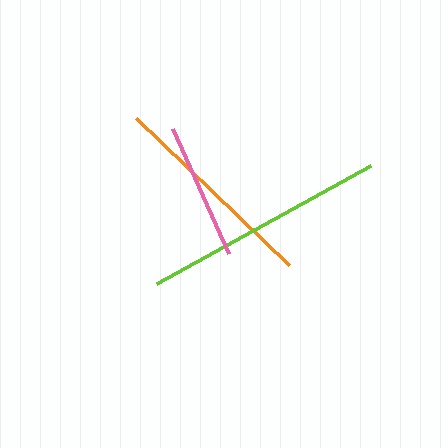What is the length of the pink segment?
The pink segment is approximately 137 pixels long.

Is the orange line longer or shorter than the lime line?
The lime line is longer than the orange line.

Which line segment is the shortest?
The pink line is the shortest at approximately 137 pixels.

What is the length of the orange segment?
The orange segment is approximately 212 pixels long.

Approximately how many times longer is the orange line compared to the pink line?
The orange line is approximately 1.5 times the length of the pink line.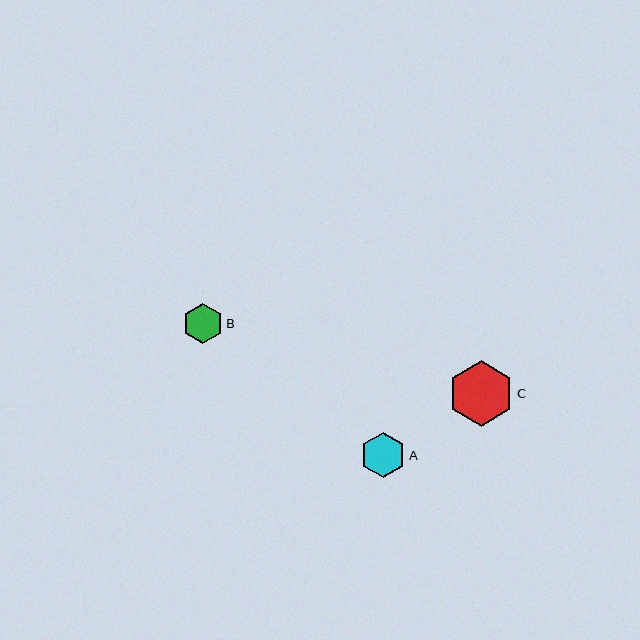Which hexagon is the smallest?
Hexagon B is the smallest with a size of approximately 40 pixels.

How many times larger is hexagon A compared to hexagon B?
Hexagon A is approximately 1.1 times the size of hexagon B.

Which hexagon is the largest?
Hexagon C is the largest with a size of approximately 65 pixels.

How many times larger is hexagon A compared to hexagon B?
Hexagon A is approximately 1.1 times the size of hexagon B.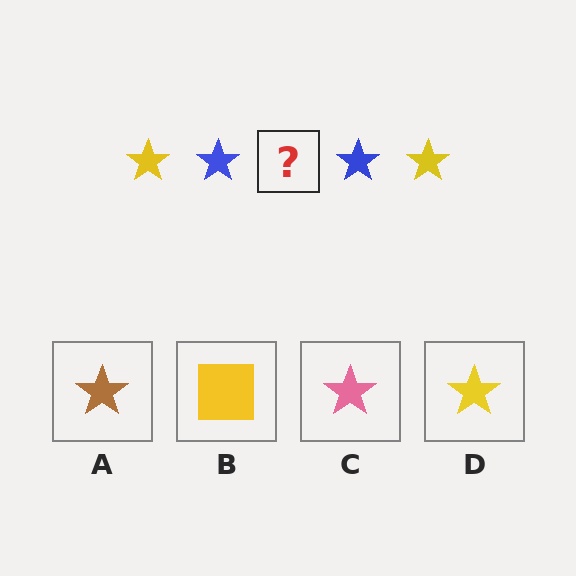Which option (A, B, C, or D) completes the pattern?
D.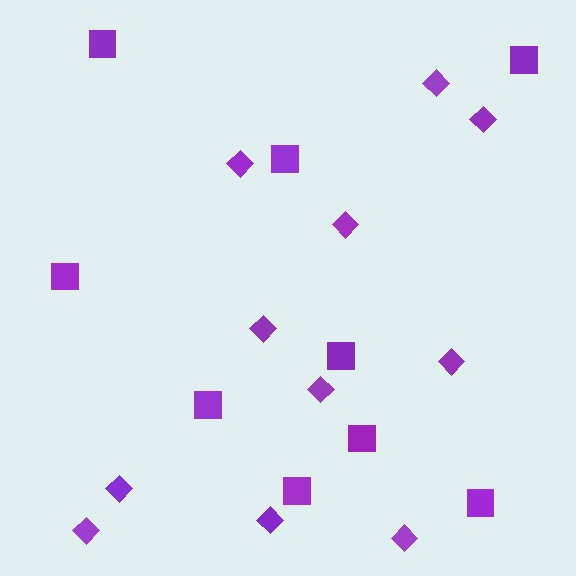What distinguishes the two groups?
There are 2 groups: one group of diamonds (11) and one group of squares (9).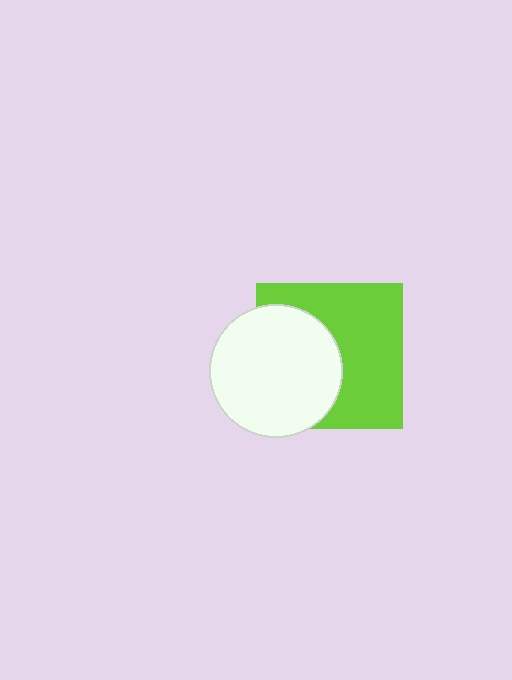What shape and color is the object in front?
The object in front is a white circle.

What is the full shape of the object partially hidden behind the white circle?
The partially hidden object is a lime square.